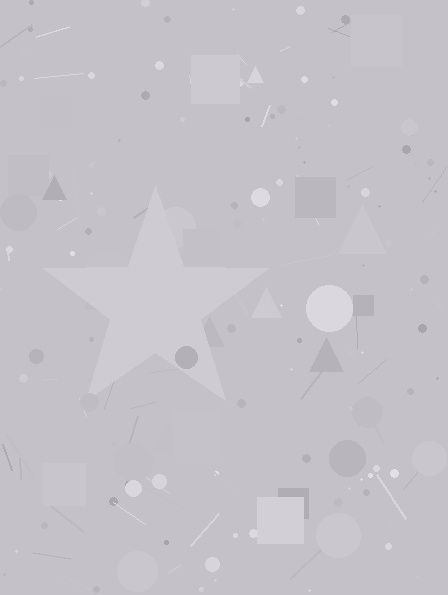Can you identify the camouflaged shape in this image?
The camouflaged shape is a star.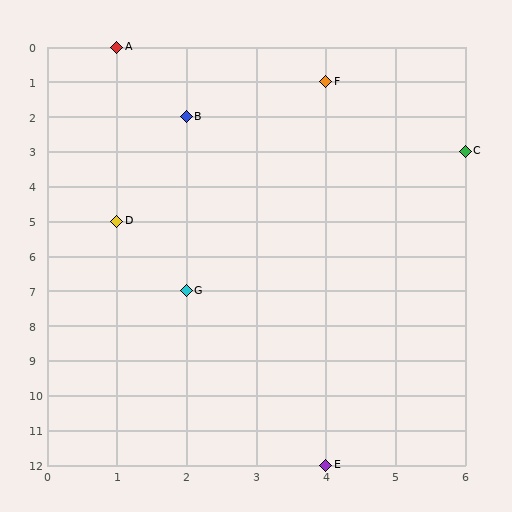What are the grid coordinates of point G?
Point G is at grid coordinates (2, 7).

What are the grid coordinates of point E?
Point E is at grid coordinates (4, 12).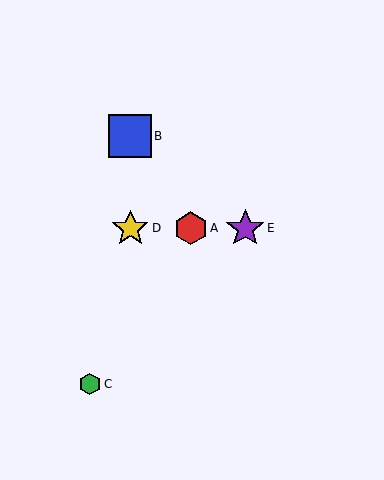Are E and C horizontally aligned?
No, E is at y≈228 and C is at y≈384.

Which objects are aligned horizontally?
Objects A, D, E are aligned horizontally.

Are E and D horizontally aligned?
Yes, both are at y≈228.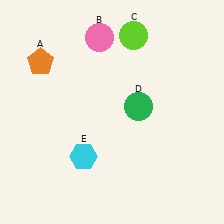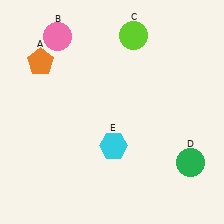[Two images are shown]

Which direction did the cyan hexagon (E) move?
The cyan hexagon (E) moved right.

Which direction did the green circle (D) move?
The green circle (D) moved down.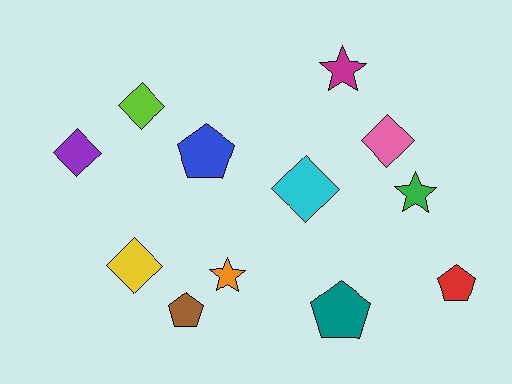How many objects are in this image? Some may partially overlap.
There are 12 objects.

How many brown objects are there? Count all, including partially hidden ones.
There is 1 brown object.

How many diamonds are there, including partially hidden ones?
There are 5 diamonds.